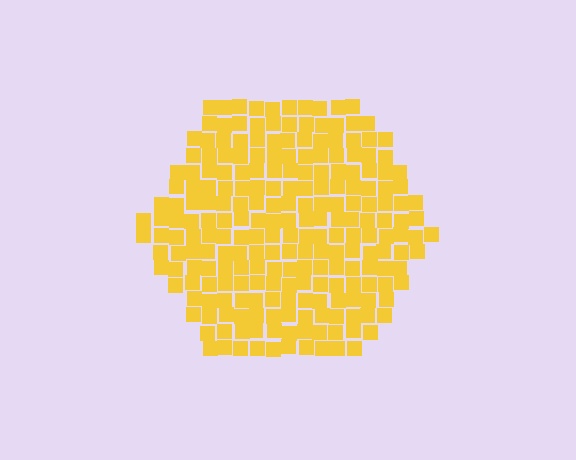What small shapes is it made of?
It is made of small squares.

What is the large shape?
The large shape is a hexagon.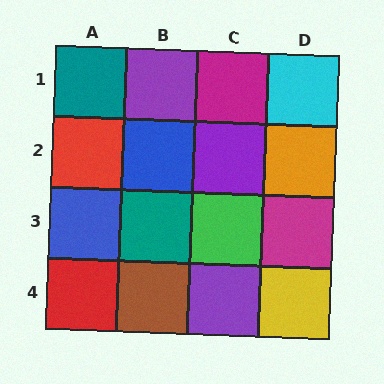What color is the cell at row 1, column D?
Cyan.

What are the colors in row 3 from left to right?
Blue, teal, green, magenta.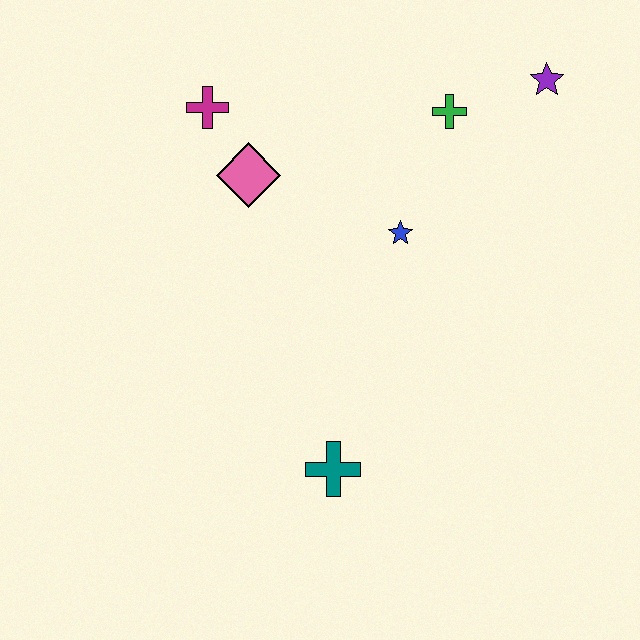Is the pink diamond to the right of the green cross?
No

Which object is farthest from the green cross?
The teal cross is farthest from the green cross.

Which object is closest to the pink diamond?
The magenta cross is closest to the pink diamond.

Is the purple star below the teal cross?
No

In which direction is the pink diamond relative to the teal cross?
The pink diamond is above the teal cross.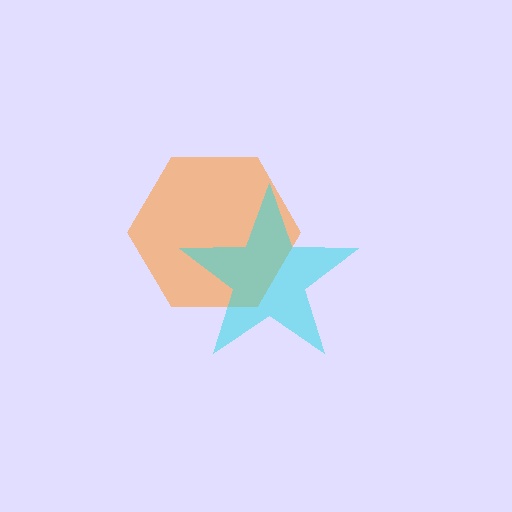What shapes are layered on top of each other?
The layered shapes are: an orange hexagon, a cyan star.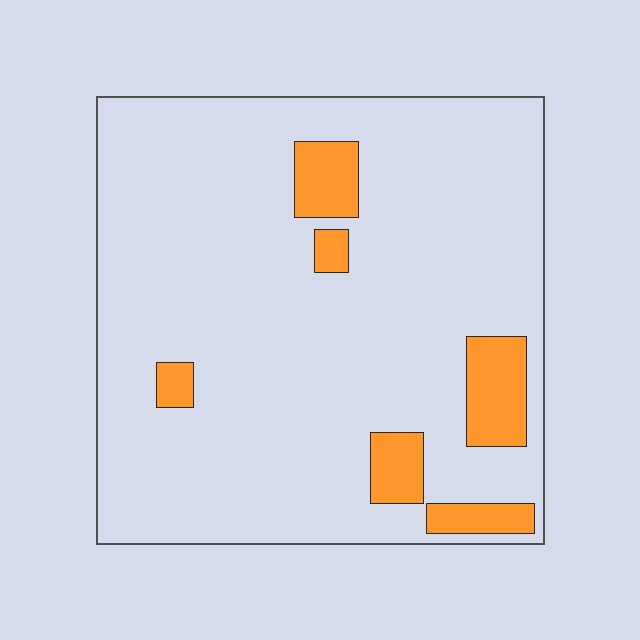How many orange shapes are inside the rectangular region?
6.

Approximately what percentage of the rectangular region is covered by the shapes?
Approximately 10%.